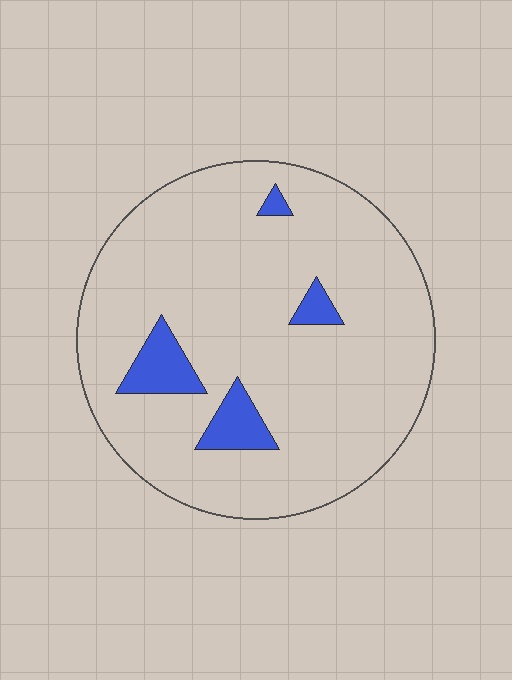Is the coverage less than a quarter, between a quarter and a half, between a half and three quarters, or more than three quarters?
Less than a quarter.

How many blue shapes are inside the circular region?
4.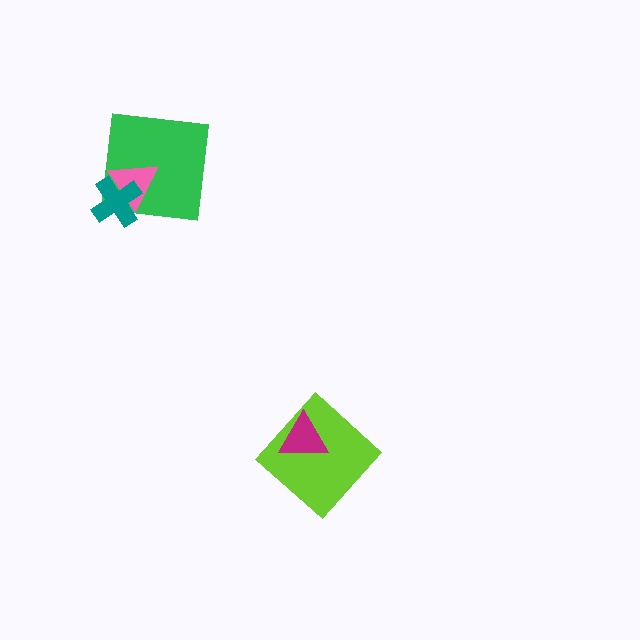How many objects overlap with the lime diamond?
1 object overlaps with the lime diamond.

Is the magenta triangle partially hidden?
No, no other shape covers it.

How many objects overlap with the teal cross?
2 objects overlap with the teal cross.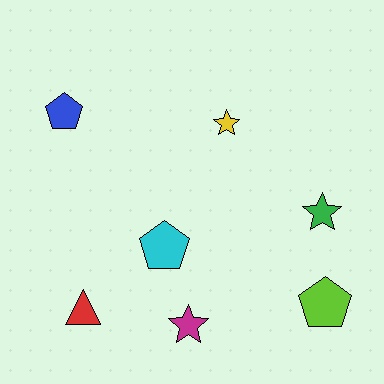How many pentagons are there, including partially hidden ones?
There are 3 pentagons.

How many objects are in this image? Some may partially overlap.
There are 7 objects.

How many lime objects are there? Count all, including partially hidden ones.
There is 1 lime object.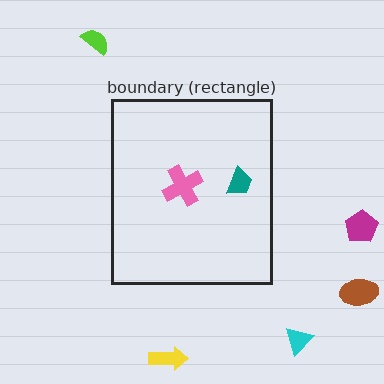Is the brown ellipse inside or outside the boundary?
Outside.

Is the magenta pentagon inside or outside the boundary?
Outside.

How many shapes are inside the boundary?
2 inside, 5 outside.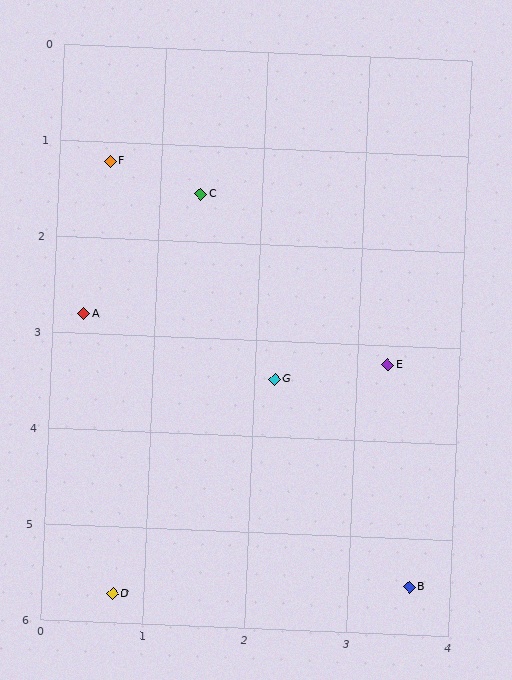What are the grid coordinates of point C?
Point C is at approximately (1.4, 1.5).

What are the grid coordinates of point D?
Point D is at approximately (0.7, 5.7).